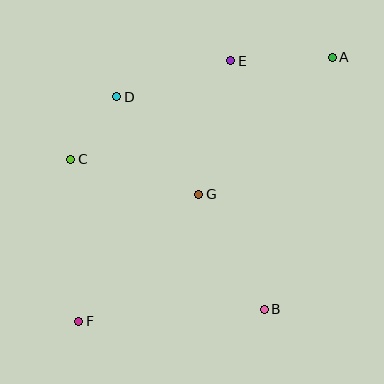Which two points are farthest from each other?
Points A and F are farthest from each other.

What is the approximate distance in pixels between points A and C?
The distance between A and C is approximately 281 pixels.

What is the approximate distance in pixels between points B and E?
The distance between B and E is approximately 251 pixels.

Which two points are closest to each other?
Points C and D are closest to each other.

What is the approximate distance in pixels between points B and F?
The distance between B and F is approximately 186 pixels.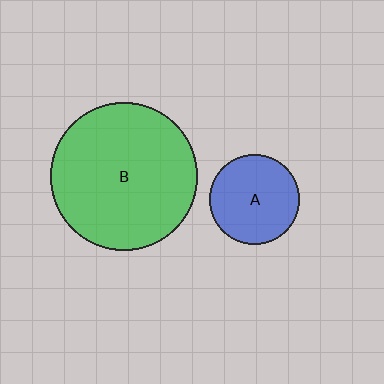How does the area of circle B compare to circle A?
Approximately 2.7 times.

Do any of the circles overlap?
No, none of the circles overlap.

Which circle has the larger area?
Circle B (green).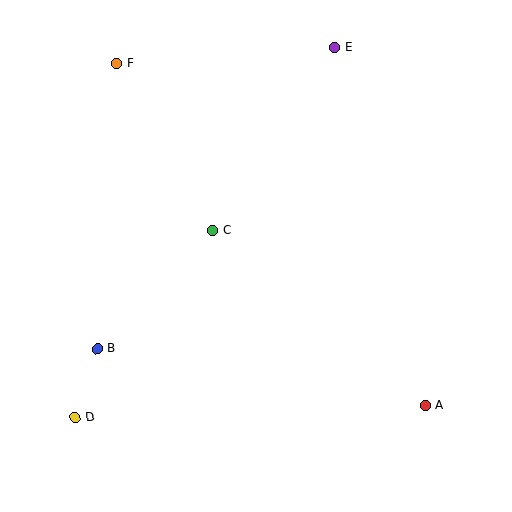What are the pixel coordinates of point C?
Point C is at (212, 231).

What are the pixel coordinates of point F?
Point F is at (117, 64).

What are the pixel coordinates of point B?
Point B is at (97, 349).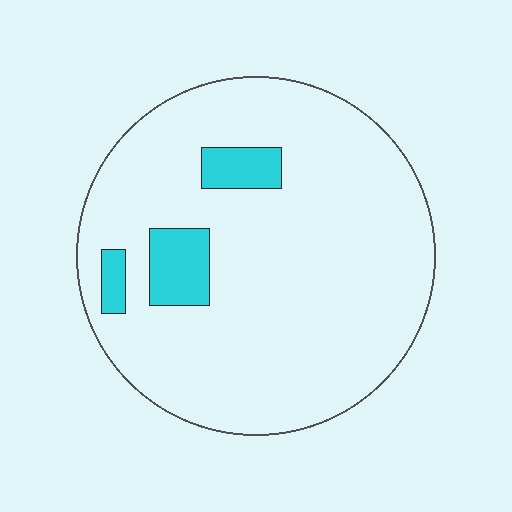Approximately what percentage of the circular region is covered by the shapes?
Approximately 10%.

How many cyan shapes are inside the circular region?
3.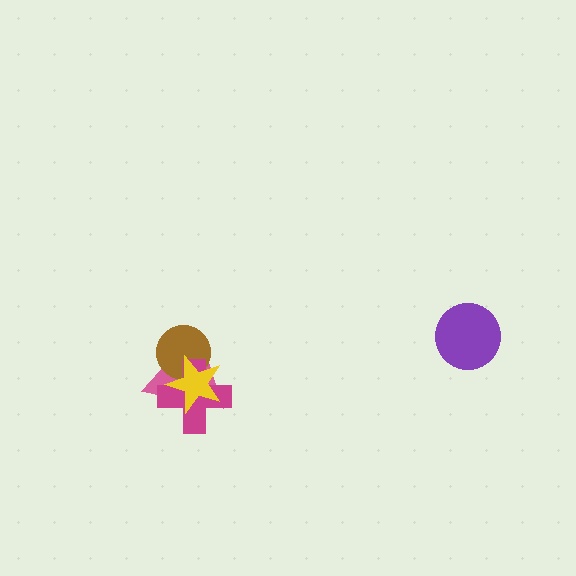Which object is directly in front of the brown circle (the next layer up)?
The magenta cross is directly in front of the brown circle.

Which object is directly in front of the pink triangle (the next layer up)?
The brown circle is directly in front of the pink triangle.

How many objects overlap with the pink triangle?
3 objects overlap with the pink triangle.